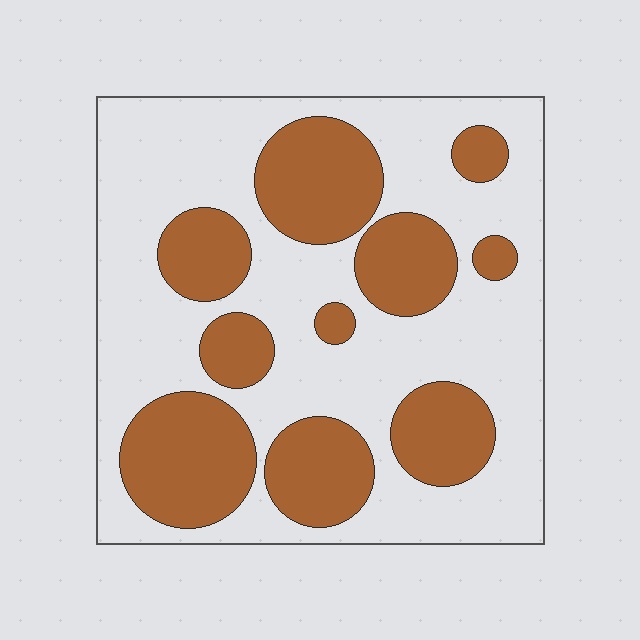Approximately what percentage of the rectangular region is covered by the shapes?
Approximately 35%.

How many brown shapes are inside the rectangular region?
10.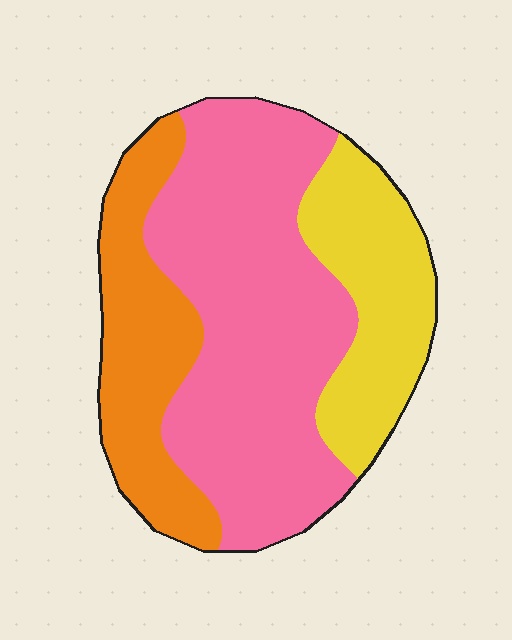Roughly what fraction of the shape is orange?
Orange takes up about one quarter (1/4) of the shape.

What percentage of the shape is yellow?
Yellow covers around 25% of the shape.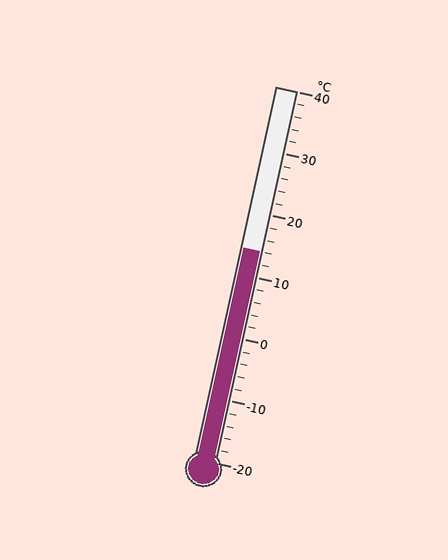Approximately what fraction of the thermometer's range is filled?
The thermometer is filled to approximately 55% of its range.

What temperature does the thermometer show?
The thermometer shows approximately 14°C.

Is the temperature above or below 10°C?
The temperature is above 10°C.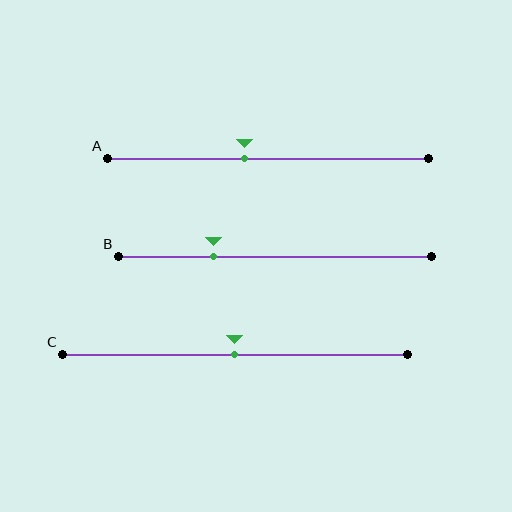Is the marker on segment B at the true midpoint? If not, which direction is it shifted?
No, the marker on segment B is shifted to the left by about 20% of the segment length.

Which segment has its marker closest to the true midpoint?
Segment C has its marker closest to the true midpoint.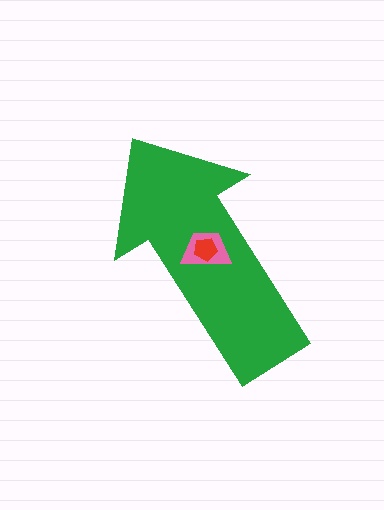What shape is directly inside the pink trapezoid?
The red pentagon.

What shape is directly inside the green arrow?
The pink trapezoid.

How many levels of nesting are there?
3.